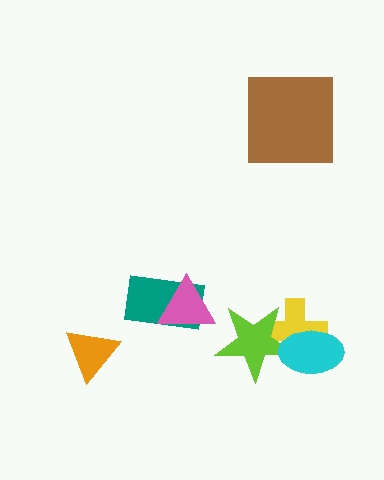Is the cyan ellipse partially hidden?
No, no other shape covers it.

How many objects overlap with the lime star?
2 objects overlap with the lime star.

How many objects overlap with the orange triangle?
0 objects overlap with the orange triangle.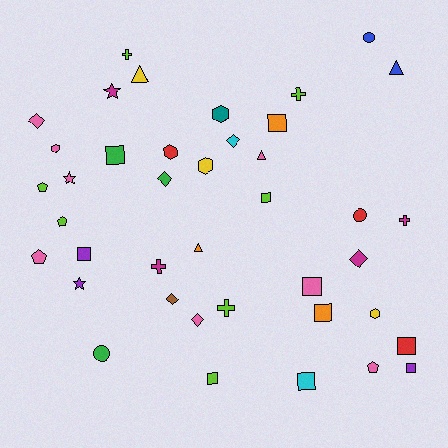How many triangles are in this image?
There are 4 triangles.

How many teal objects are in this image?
There is 1 teal object.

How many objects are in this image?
There are 40 objects.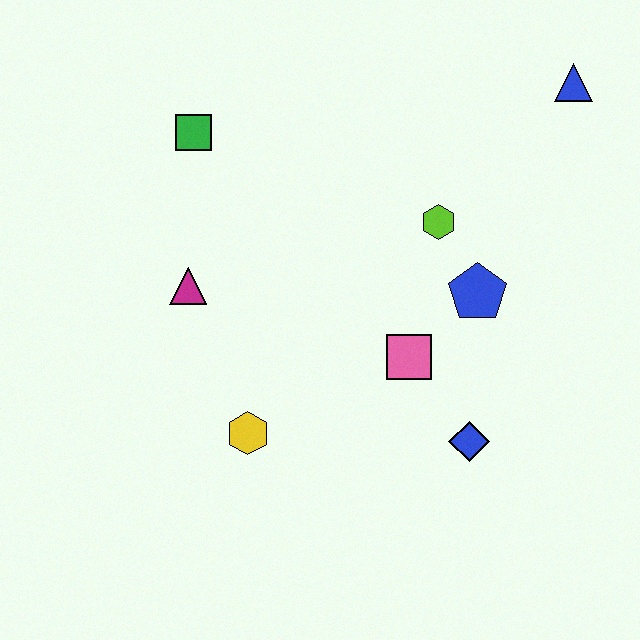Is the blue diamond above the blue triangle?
No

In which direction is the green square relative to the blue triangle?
The green square is to the left of the blue triangle.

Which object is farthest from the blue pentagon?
The green square is farthest from the blue pentagon.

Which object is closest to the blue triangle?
The lime hexagon is closest to the blue triangle.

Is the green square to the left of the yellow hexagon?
Yes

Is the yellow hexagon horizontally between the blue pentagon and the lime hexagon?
No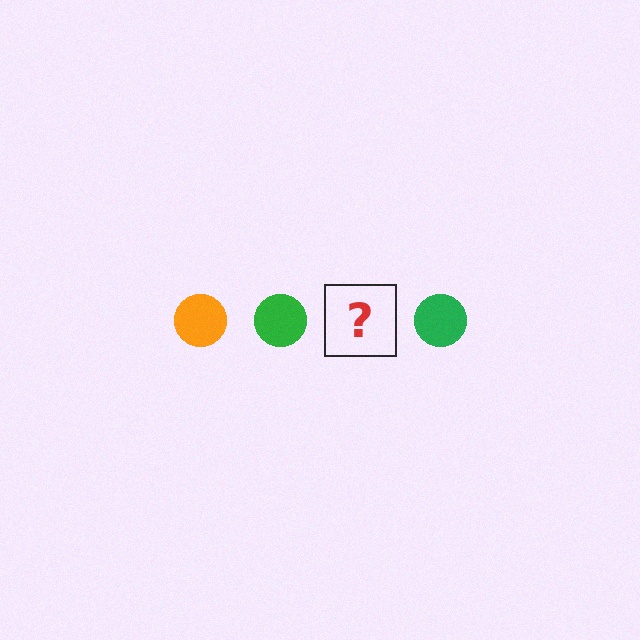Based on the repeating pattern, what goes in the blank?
The blank should be an orange circle.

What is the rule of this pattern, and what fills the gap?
The rule is that the pattern cycles through orange, green circles. The gap should be filled with an orange circle.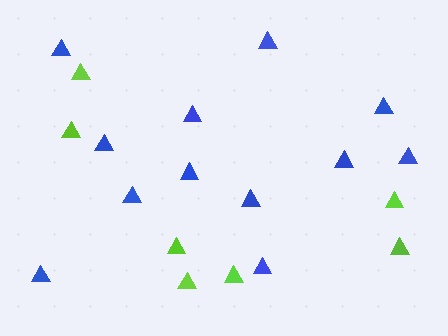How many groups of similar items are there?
There are 2 groups: one group of lime triangles (7) and one group of blue triangles (12).